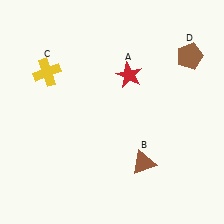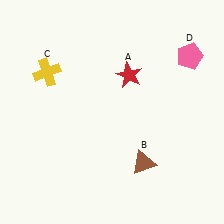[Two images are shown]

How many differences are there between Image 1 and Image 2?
There is 1 difference between the two images.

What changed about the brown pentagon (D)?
In Image 1, D is brown. In Image 2, it changed to pink.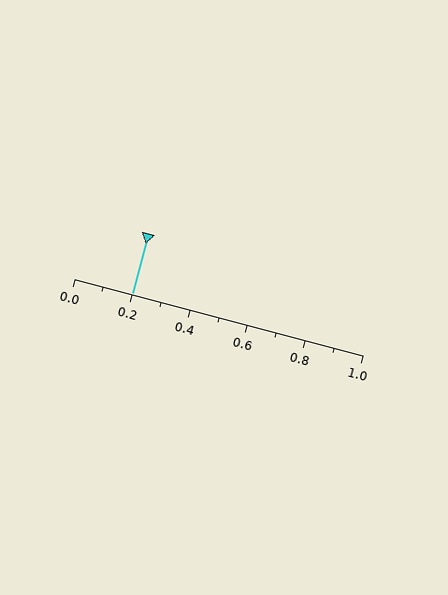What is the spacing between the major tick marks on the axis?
The major ticks are spaced 0.2 apart.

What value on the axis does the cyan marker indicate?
The marker indicates approximately 0.2.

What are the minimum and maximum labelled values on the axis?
The axis runs from 0.0 to 1.0.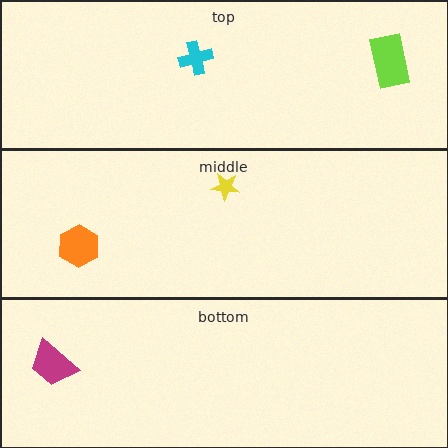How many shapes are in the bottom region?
1.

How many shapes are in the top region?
2.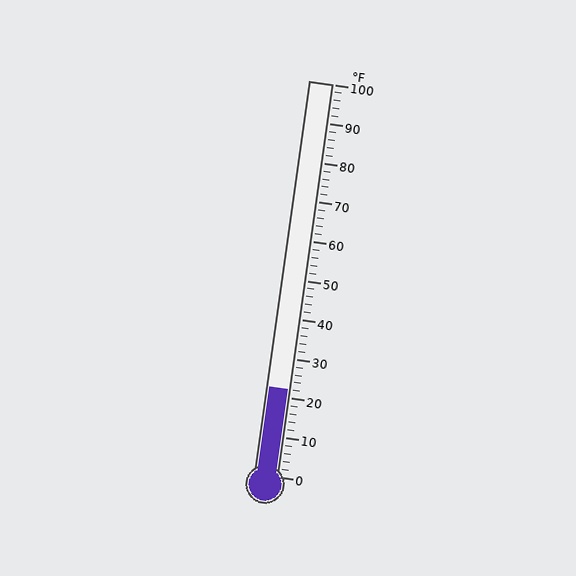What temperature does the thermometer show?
The thermometer shows approximately 22°F.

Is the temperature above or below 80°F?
The temperature is below 80°F.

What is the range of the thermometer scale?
The thermometer scale ranges from 0°F to 100°F.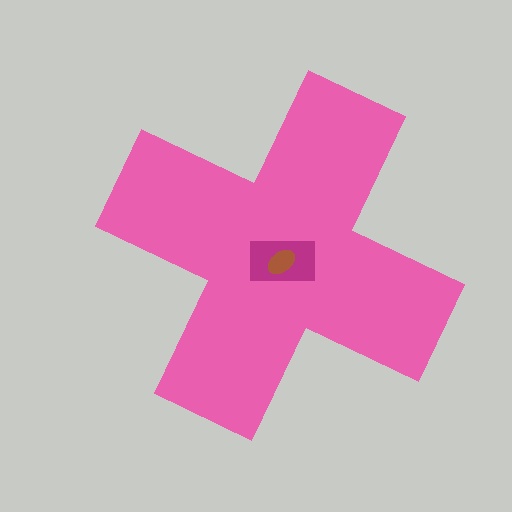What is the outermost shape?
The pink cross.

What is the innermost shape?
The brown ellipse.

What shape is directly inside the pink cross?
The magenta rectangle.